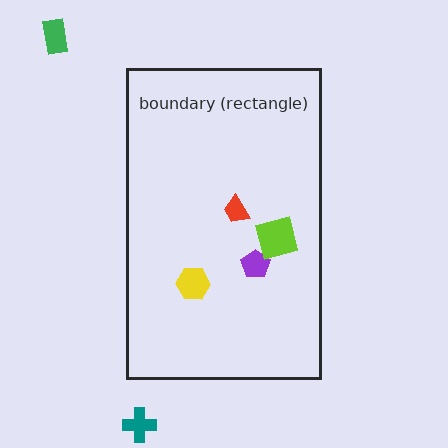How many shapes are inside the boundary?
4 inside, 2 outside.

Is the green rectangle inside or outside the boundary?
Outside.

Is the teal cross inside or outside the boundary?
Outside.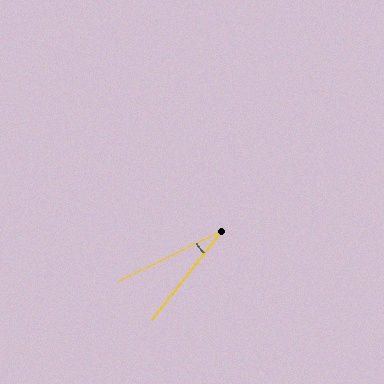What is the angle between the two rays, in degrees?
Approximately 26 degrees.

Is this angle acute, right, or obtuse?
It is acute.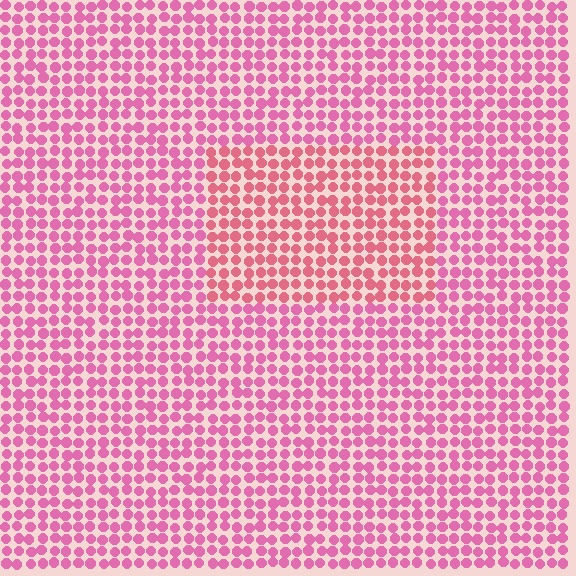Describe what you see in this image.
The image is filled with small pink elements in a uniform arrangement. A rectangle-shaped region is visible where the elements are tinted to a slightly different hue, forming a subtle color boundary.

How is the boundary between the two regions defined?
The boundary is defined purely by a slight shift in hue (about 22 degrees). Spacing, size, and orientation are identical on both sides.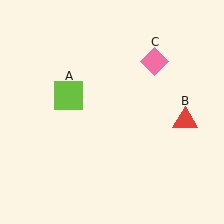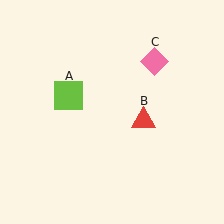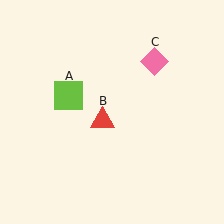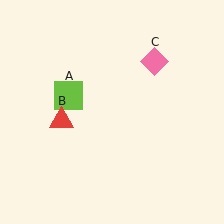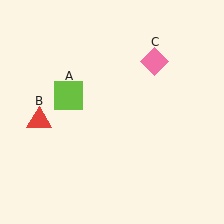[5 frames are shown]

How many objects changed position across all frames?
1 object changed position: red triangle (object B).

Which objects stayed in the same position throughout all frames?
Lime square (object A) and pink diamond (object C) remained stationary.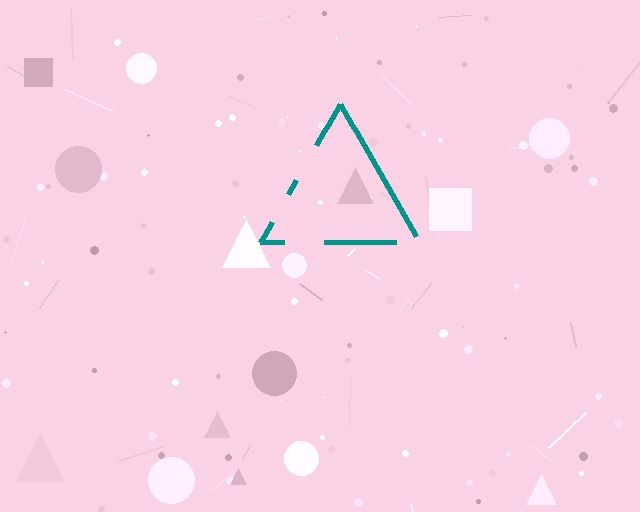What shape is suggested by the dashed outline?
The dashed outline suggests a triangle.